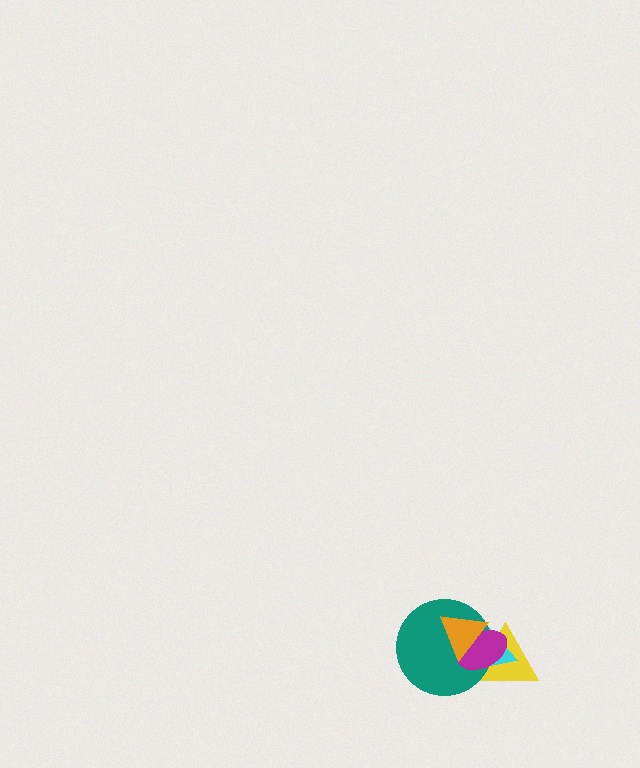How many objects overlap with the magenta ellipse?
4 objects overlap with the magenta ellipse.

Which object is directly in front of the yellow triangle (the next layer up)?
The cyan triangle is directly in front of the yellow triangle.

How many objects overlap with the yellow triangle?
4 objects overlap with the yellow triangle.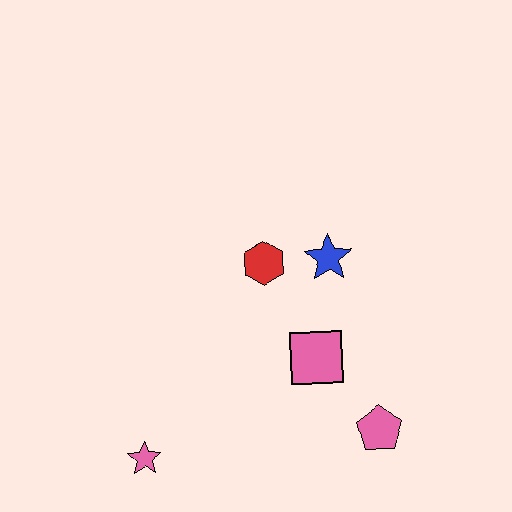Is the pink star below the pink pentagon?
Yes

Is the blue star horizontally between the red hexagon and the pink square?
No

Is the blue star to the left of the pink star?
No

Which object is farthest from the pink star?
The blue star is farthest from the pink star.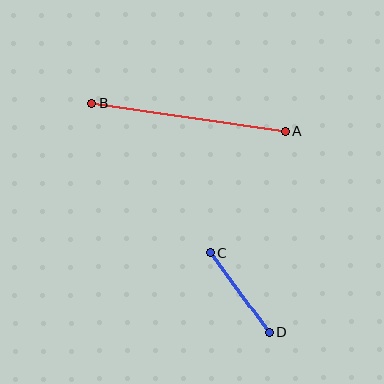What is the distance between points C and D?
The distance is approximately 99 pixels.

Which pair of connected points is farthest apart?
Points A and B are farthest apart.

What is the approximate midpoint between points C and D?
The midpoint is at approximately (240, 292) pixels.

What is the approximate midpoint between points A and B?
The midpoint is at approximately (188, 117) pixels.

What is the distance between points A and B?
The distance is approximately 195 pixels.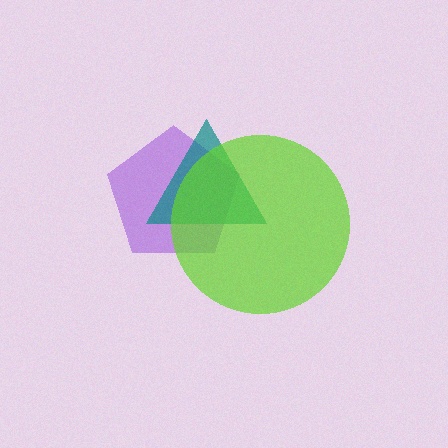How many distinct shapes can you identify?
There are 3 distinct shapes: a purple pentagon, a teal triangle, a lime circle.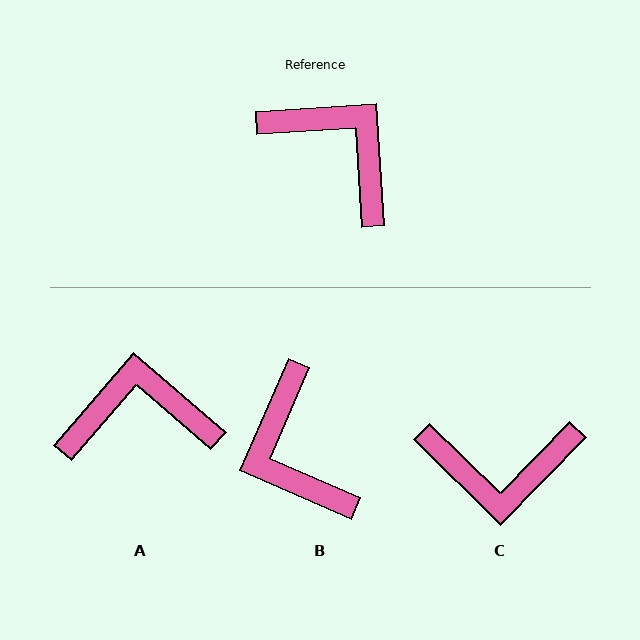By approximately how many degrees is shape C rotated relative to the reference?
Approximately 138 degrees clockwise.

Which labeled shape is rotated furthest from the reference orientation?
B, about 153 degrees away.